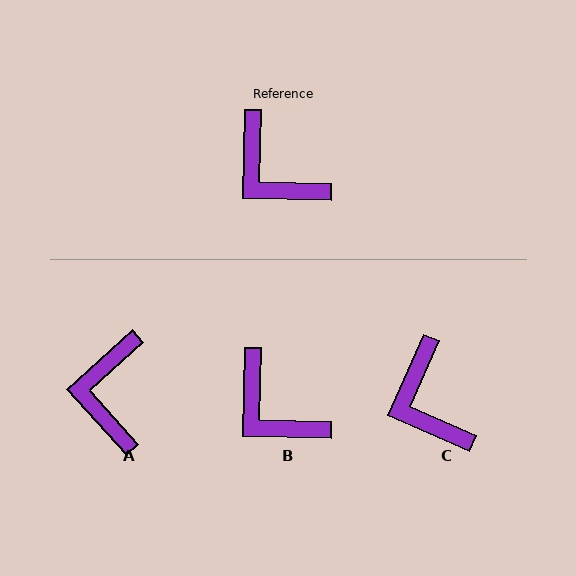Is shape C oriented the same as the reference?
No, it is off by about 23 degrees.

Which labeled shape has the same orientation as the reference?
B.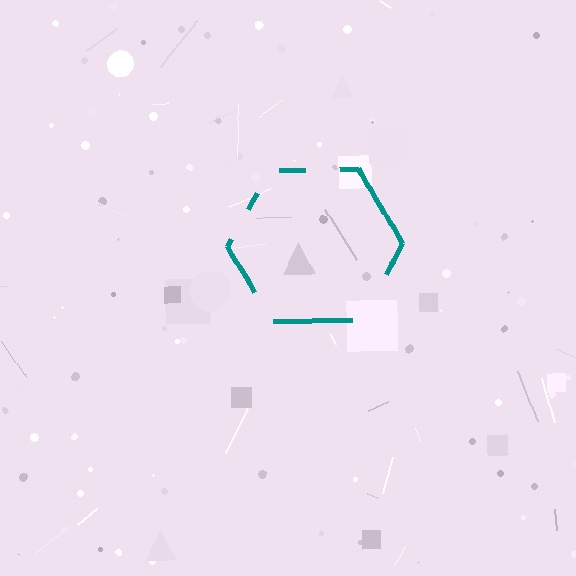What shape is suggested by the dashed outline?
The dashed outline suggests a hexagon.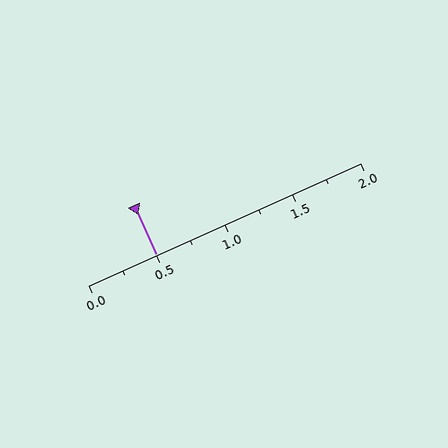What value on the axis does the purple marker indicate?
The marker indicates approximately 0.5.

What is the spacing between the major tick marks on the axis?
The major ticks are spaced 0.5 apart.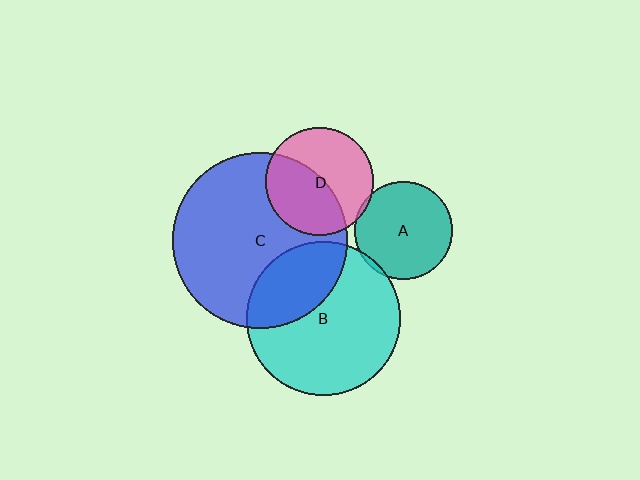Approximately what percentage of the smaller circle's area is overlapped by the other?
Approximately 5%.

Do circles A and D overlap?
Yes.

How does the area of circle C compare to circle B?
Approximately 1.3 times.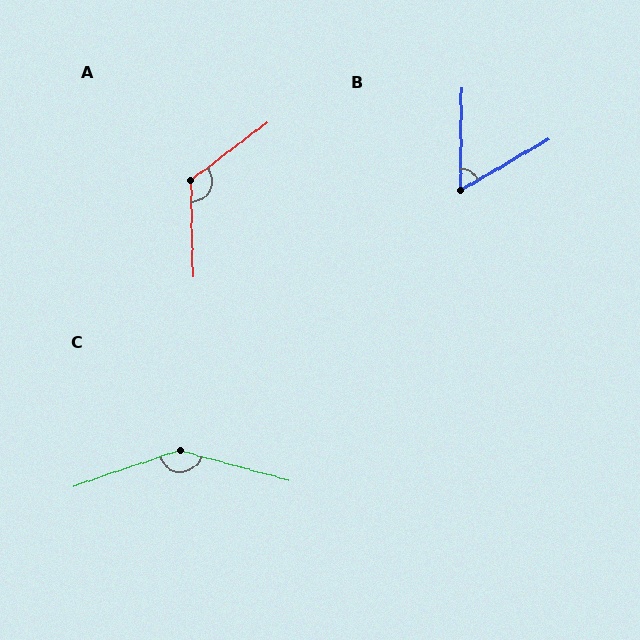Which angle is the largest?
C, at approximately 146 degrees.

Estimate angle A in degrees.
Approximately 126 degrees.